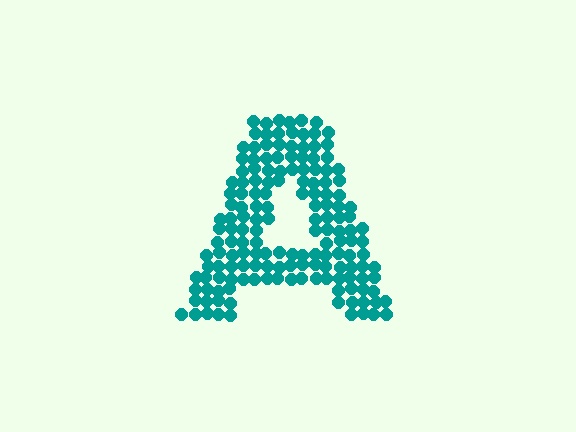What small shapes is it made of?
It is made of small circles.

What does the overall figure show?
The overall figure shows the letter A.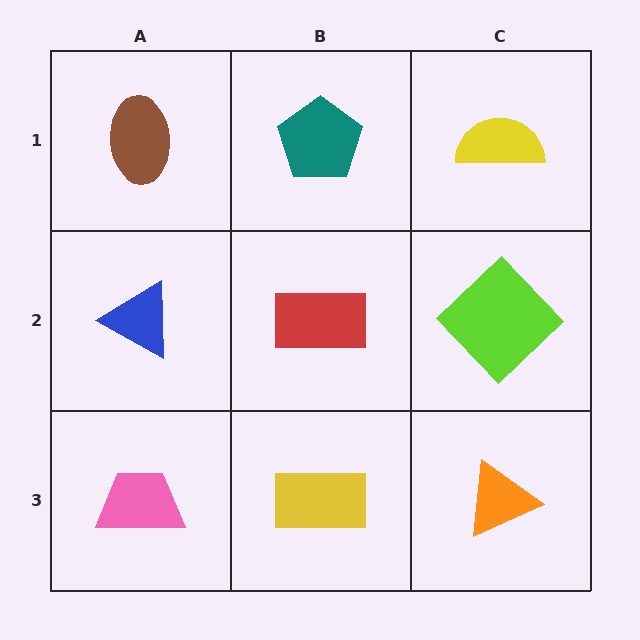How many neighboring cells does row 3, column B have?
3.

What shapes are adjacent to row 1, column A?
A blue triangle (row 2, column A), a teal pentagon (row 1, column B).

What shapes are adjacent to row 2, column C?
A yellow semicircle (row 1, column C), an orange triangle (row 3, column C), a red rectangle (row 2, column B).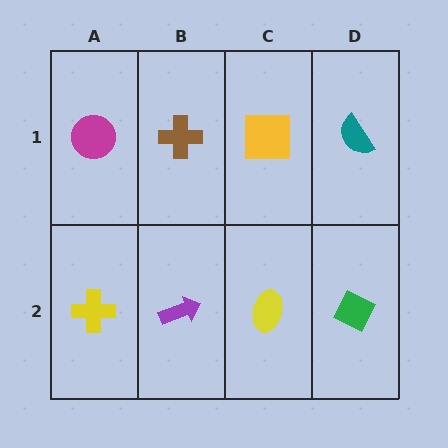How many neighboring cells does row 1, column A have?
2.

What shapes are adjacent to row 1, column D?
A green diamond (row 2, column D), a yellow square (row 1, column C).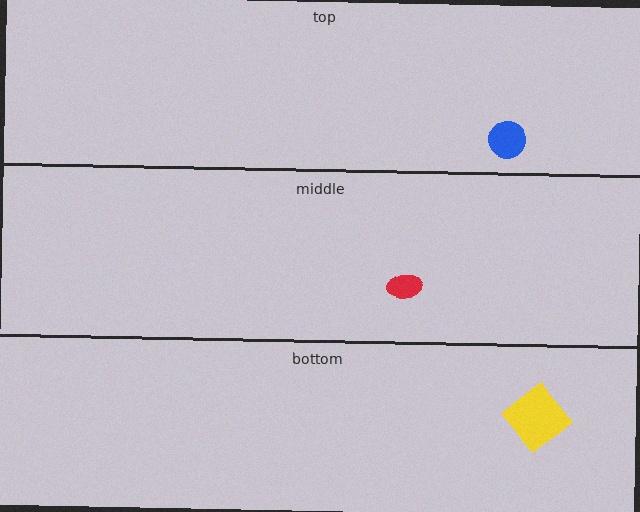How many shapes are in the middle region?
1.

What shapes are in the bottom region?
The yellow diamond.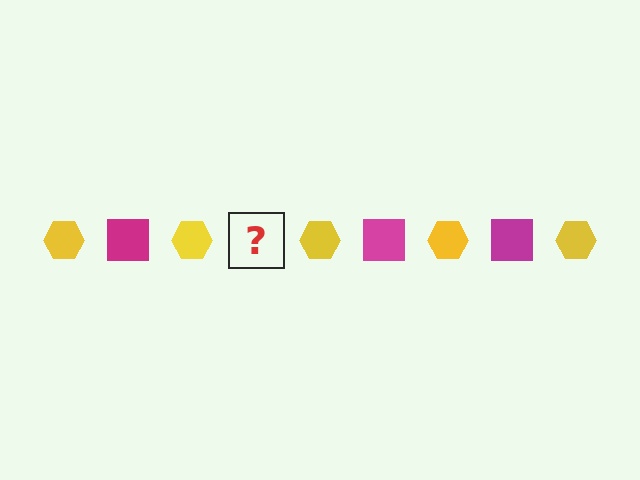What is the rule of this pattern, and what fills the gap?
The rule is that the pattern alternates between yellow hexagon and magenta square. The gap should be filled with a magenta square.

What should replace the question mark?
The question mark should be replaced with a magenta square.